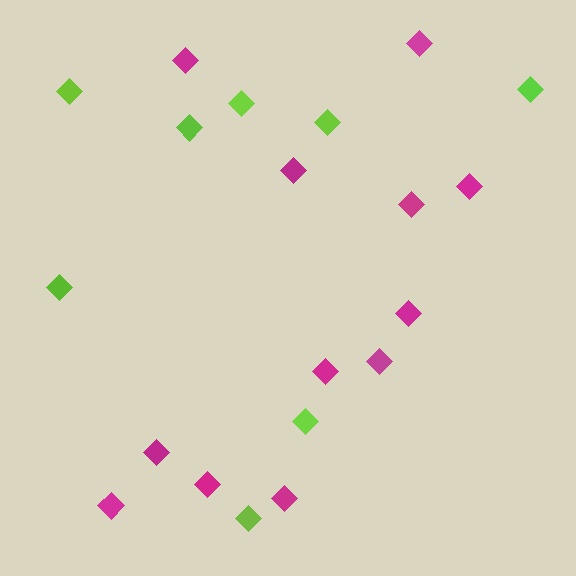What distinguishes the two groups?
There are 2 groups: one group of magenta diamonds (12) and one group of lime diamonds (8).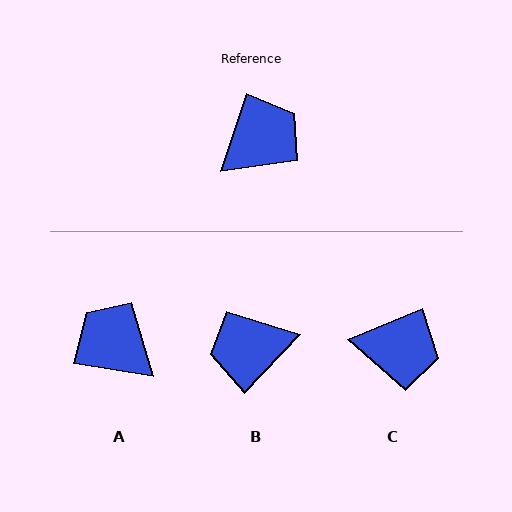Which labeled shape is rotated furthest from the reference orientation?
B, about 155 degrees away.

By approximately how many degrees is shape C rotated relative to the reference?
Approximately 50 degrees clockwise.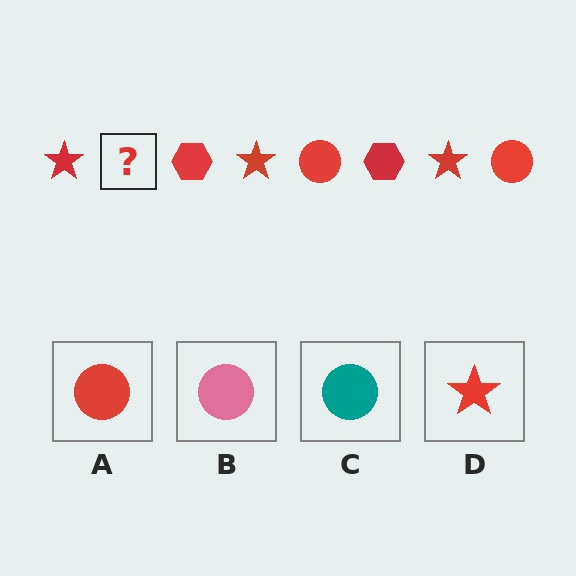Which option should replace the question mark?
Option A.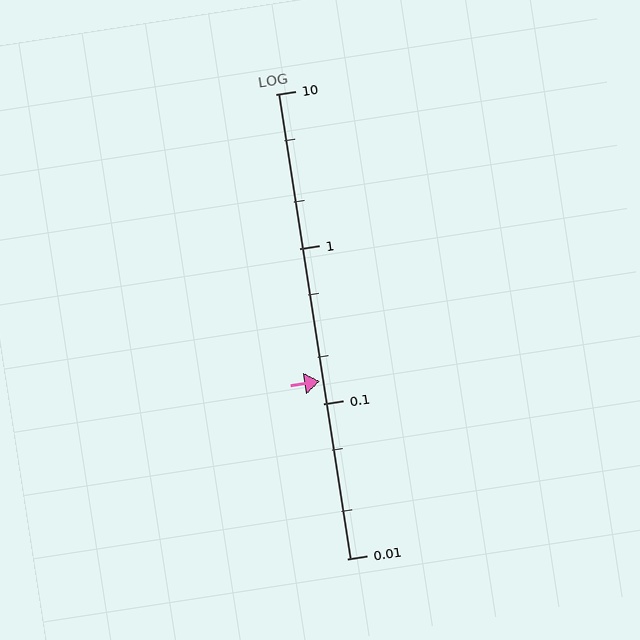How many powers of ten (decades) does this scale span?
The scale spans 3 decades, from 0.01 to 10.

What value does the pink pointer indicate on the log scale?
The pointer indicates approximately 0.14.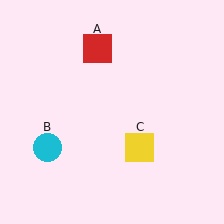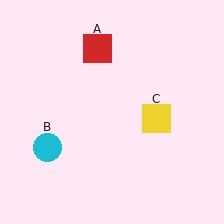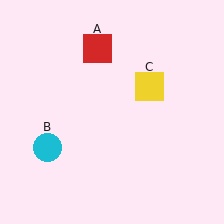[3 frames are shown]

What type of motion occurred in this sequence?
The yellow square (object C) rotated counterclockwise around the center of the scene.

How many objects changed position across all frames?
1 object changed position: yellow square (object C).